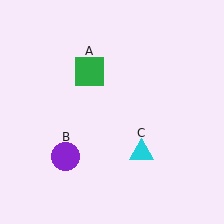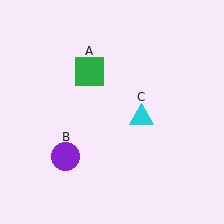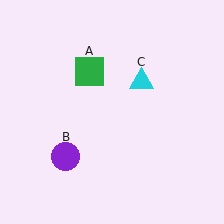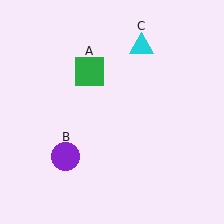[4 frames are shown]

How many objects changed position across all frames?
1 object changed position: cyan triangle (object C).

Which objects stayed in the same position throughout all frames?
Green square (object A) and purple circle (object B) remained stationary.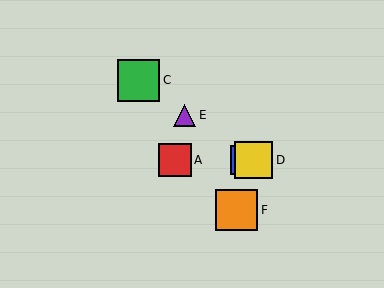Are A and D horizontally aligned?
Yes, both are at y≈160.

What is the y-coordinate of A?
Object A is at y≈160.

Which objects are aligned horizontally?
Objects A, B, D are aligned horizontally.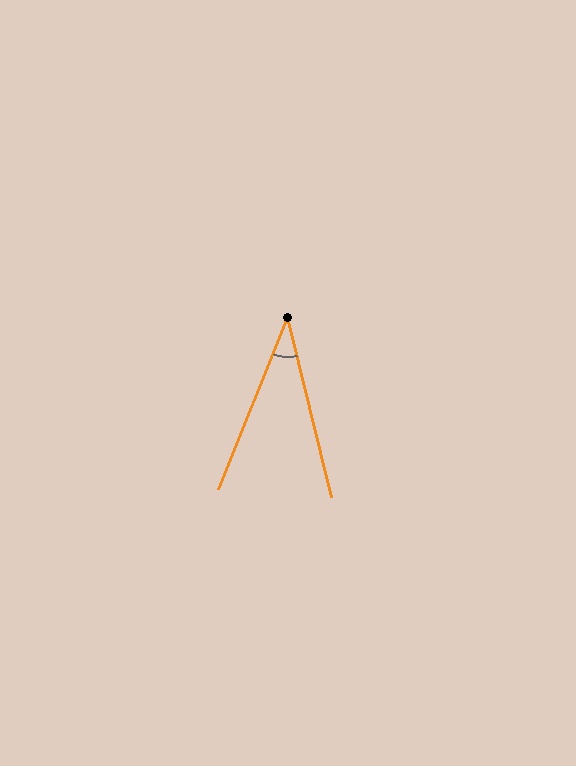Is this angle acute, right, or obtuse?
It is acute.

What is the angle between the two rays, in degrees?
Approximately 36 degrees.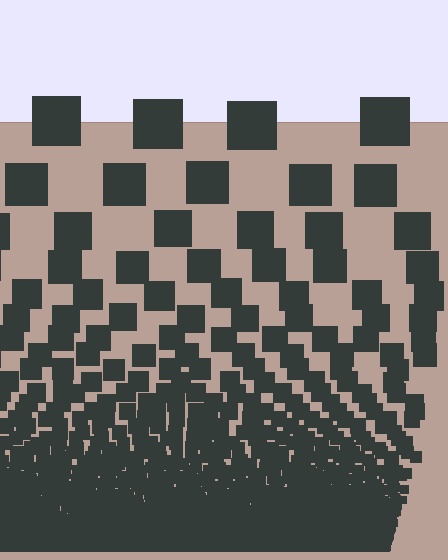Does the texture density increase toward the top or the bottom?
Density increases toward the bottom.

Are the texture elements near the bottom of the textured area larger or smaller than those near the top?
Smaller. The gradient is inverted — elements near the bottom are smaller and denser.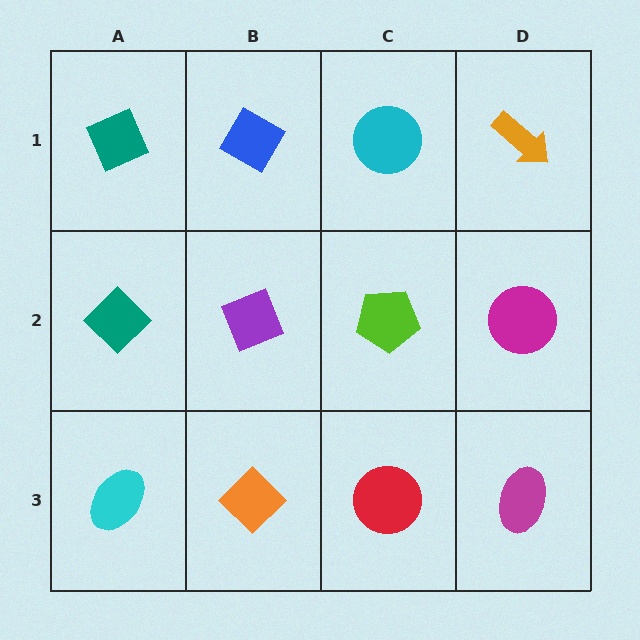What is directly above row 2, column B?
A blue diamond.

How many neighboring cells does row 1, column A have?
2.